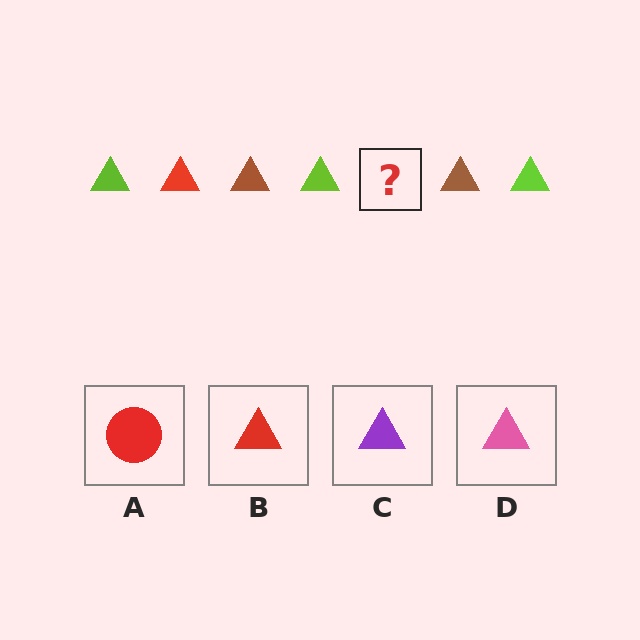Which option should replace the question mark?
Option B.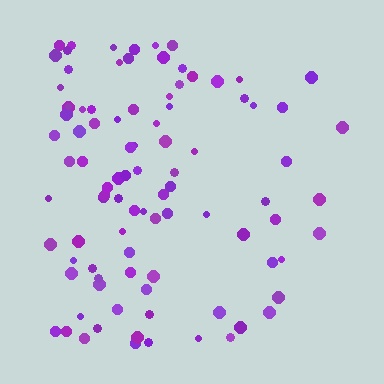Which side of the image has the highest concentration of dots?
The left.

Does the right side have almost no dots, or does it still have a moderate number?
Still a moderate number, just noticeably fewer than the left.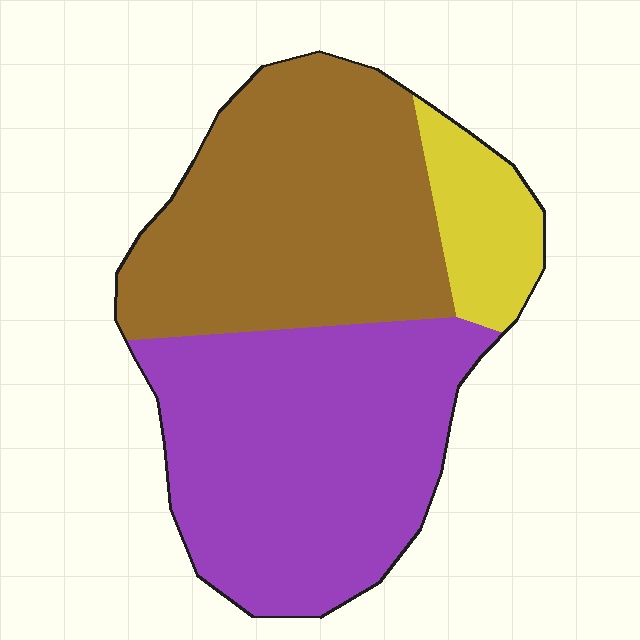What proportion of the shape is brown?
Brown takes up about two fifths (2/5) of the shape.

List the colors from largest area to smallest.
From largest to smallest: purple, brown, yellow.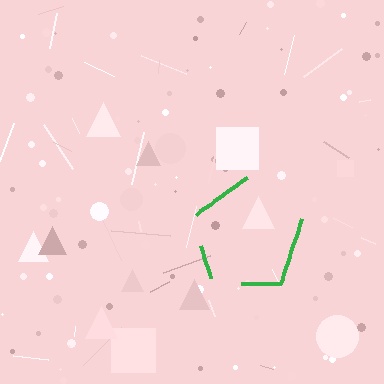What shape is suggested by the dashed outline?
The dashed outline suggests a pentagon.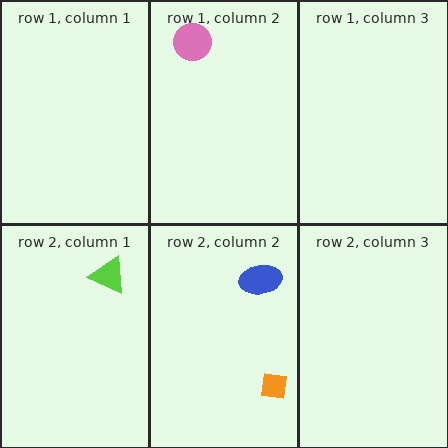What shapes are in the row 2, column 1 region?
The lime triangle.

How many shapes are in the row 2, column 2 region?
2.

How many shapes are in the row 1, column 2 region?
1.